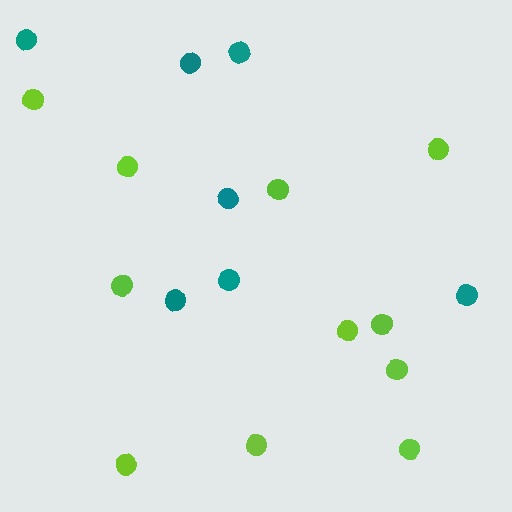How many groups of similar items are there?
There are 2 groups: one group of lime circles (11) and one group of teal circles (7).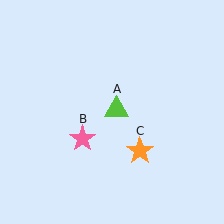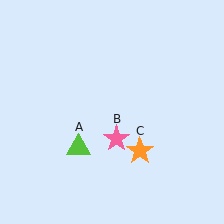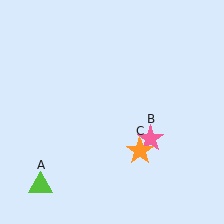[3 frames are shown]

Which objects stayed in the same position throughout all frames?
Orange star (object C) remained stationary.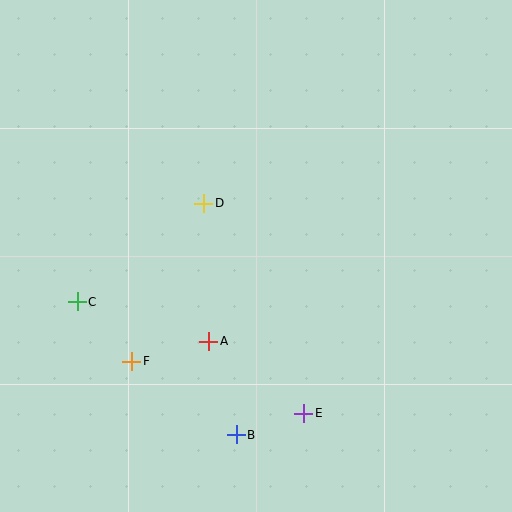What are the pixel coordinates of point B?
Point B is at (236, 435).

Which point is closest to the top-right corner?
Point D is closest to the top-right corner.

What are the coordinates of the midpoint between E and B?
The midpoint between E and B is at (270, 424).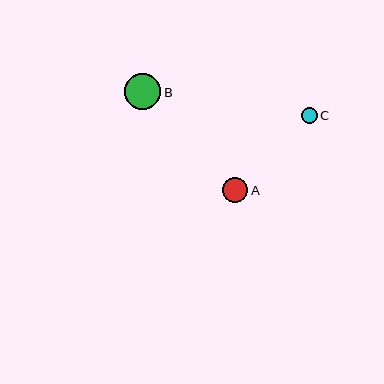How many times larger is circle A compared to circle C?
Circle A is approximately 1.5 times the size of circle C.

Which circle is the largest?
Circle B is the largest with a size of approximately 36 pixels.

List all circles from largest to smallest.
From largest to smallest: B, A, C.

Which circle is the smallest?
Circle C is the smallest with a size of approximately 16 pixels.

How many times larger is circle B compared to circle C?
Circle B is approximately 2.3 times the size of circle C.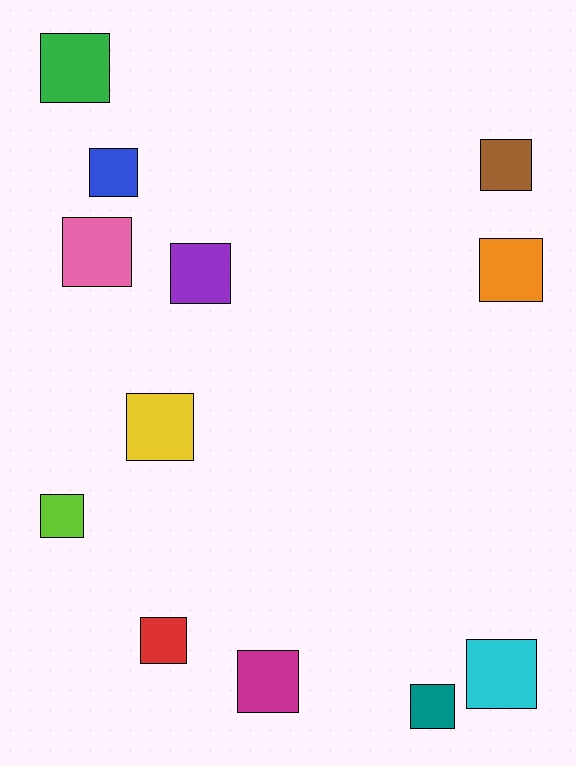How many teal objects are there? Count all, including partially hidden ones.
There is 1 teal object.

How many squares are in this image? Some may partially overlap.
There are 12 squares.